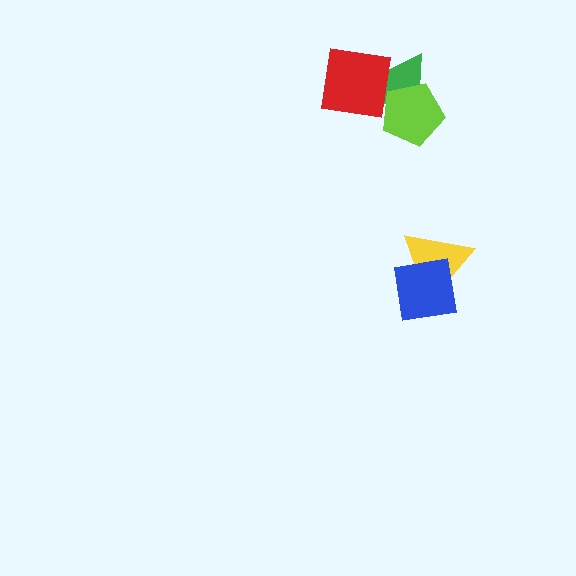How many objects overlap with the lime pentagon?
2 objects overlap with the lime pentagon.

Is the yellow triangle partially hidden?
Yes, it is partially covered by another shape.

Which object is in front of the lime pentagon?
The red square is in front of the lime pentagon.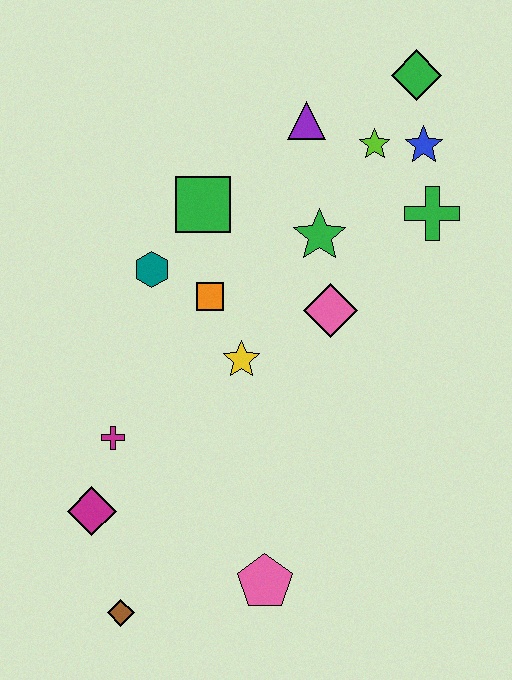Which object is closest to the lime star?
The blue star is closest to the lime star.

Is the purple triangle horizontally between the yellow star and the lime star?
Yes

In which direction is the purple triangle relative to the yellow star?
The purple triangle is above the yellow star.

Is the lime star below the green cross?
No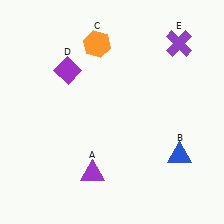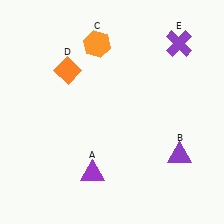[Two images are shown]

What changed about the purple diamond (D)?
In Image 1, D is purple. In Image 2, it changed to orange.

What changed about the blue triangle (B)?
In Image 1, B is blue. In Image 2, it changed to purple.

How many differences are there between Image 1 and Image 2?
There are 2 differences between the two images.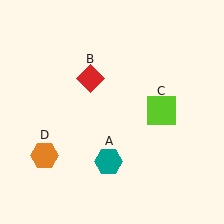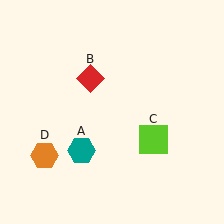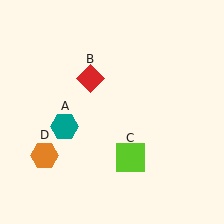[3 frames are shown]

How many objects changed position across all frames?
2 objects changed position: teal hexagon (object A), lime square (object C).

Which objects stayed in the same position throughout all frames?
Red diamond (object B) and orange hexagon (object D) remained stationary.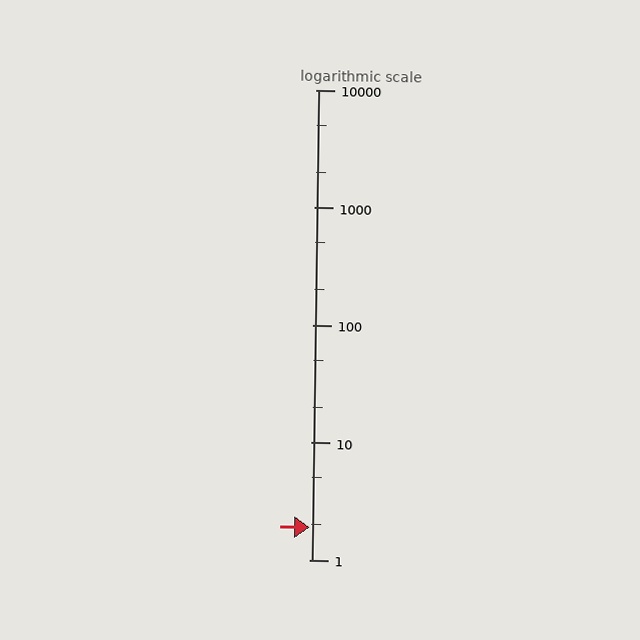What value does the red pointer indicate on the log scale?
The pointer indicates approximately 1.9.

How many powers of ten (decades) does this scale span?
The scale spans 4 decades, from 1 to 10000.